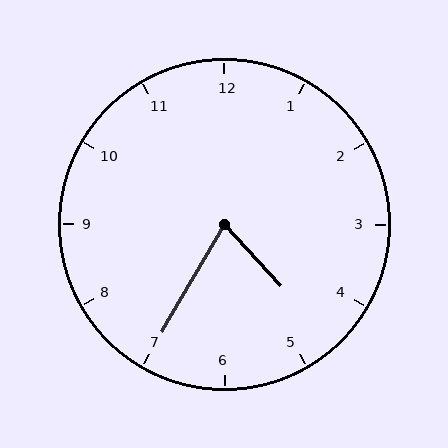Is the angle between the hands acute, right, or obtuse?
It is acute.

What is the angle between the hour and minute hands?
Approximately 72 degrees.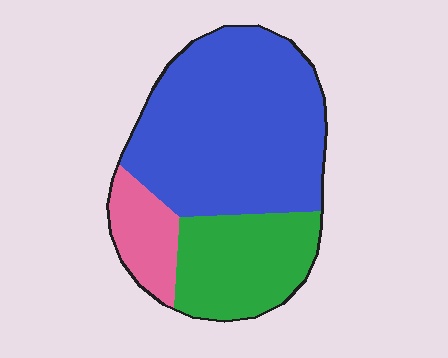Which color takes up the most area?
Blue, at roughly 60%.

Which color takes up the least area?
Pink, at roughly 15%.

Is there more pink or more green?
Green.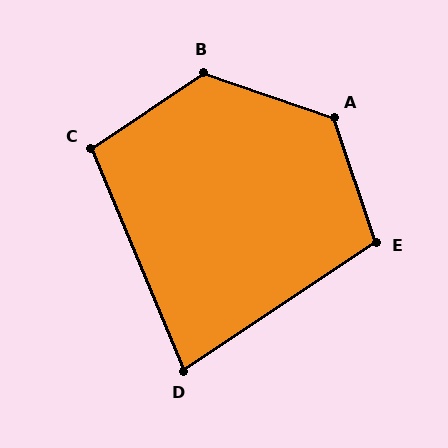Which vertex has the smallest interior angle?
D, at approximately 79 degrees.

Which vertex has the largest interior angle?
A, at approximately 128 degrees.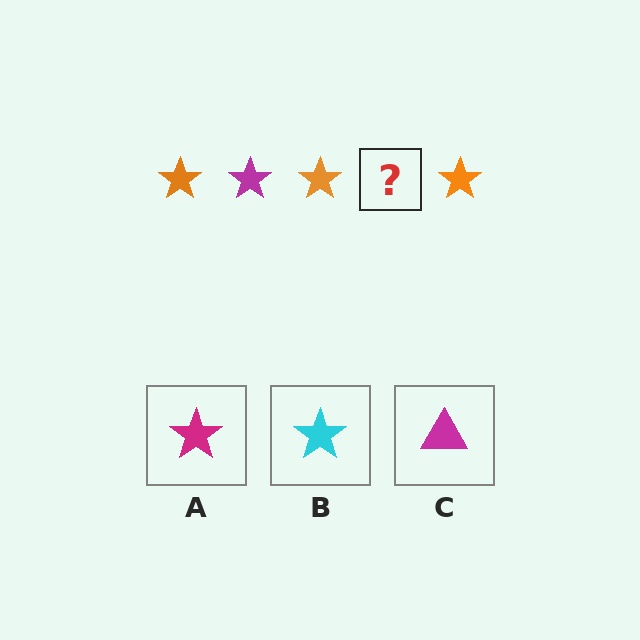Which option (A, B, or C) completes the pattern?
A.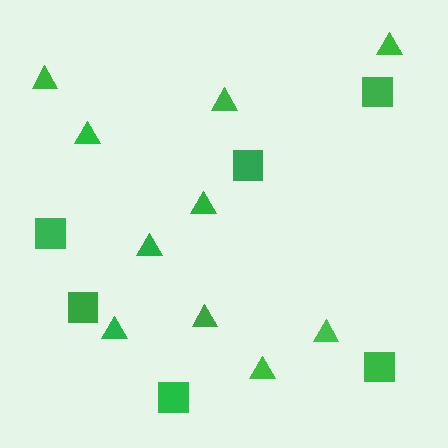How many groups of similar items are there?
There are 2 groups: one group of squares (6) and one group of triangles (10).